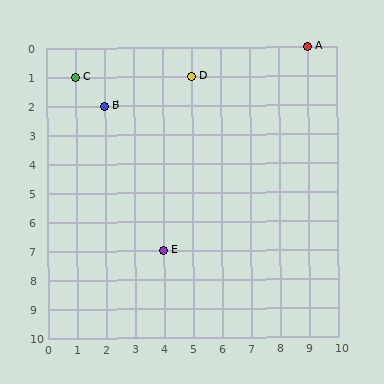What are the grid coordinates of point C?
Point C is at grid coordinates (1, 1).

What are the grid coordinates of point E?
Point E is at grid coordinates (4, 7).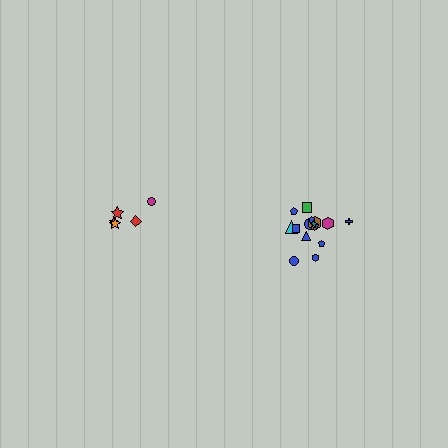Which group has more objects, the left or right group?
The right group.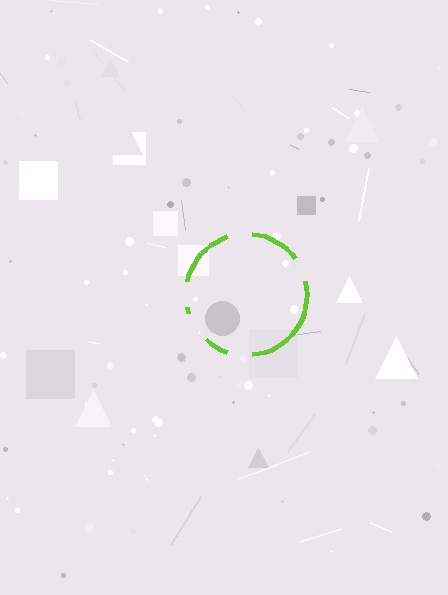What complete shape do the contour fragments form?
The contour fragments form a circle.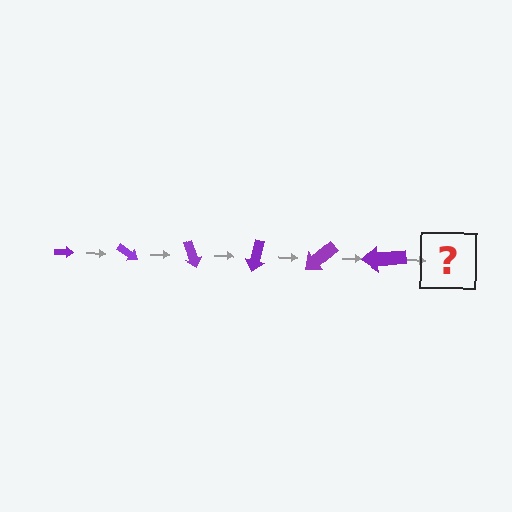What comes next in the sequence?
The next element should be an arrow, larger than the previous one and rotated 210 degrees from the start.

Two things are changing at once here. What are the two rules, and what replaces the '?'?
The two rules are that the arrow grows larger each step and it rotates 35 degrees each step. The '?' should be an arrow, larger than the previous one and rotated 210 degrees from the start.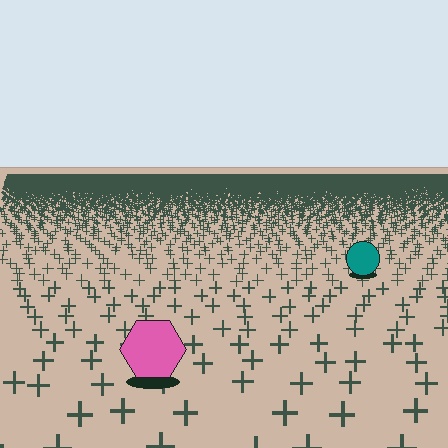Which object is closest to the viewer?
The pink hexagon is closest. The texture marks near it are larger and more spread out.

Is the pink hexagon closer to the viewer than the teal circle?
Yes. The pink hexagon is closer — you can tell from the texture gradient: the ground texture is coarser near it.